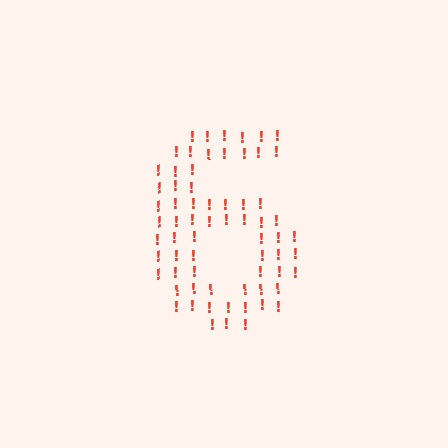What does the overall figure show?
The overall figure shows the digit 6.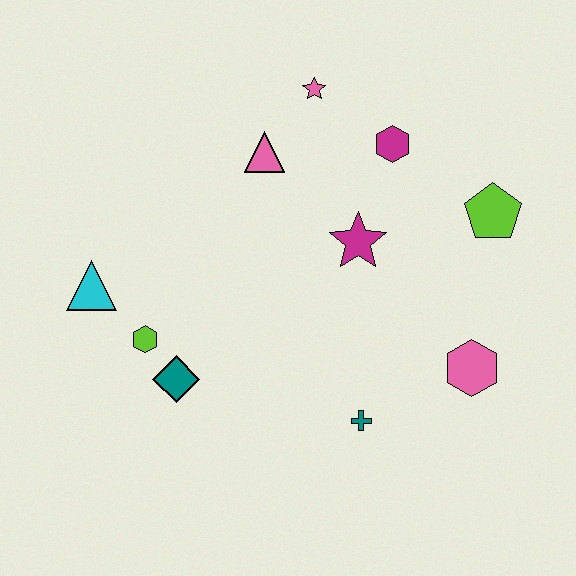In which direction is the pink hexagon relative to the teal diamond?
The pink hexagon is to the right of the teal diamond.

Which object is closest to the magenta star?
The magenta hexagon is closest to the magenta star.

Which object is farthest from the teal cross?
The pink star is farthest from the teal cross.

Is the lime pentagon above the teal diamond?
Yes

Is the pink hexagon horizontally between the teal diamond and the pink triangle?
No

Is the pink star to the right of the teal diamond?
Yes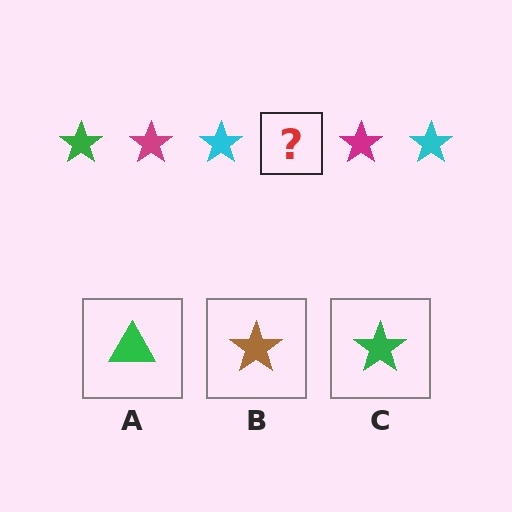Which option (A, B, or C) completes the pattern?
C.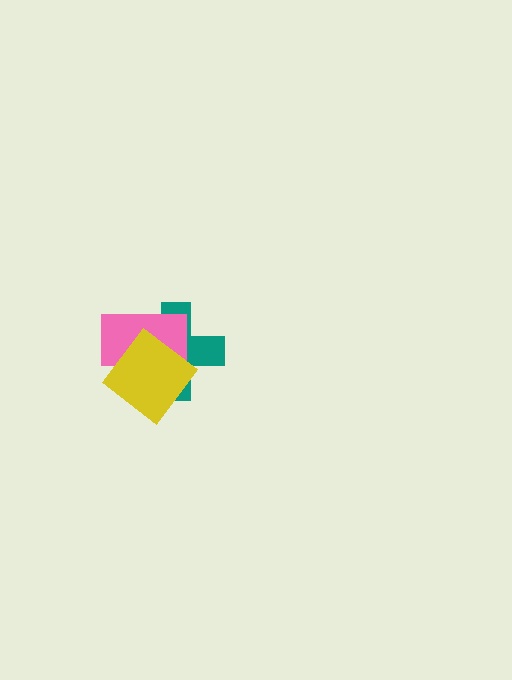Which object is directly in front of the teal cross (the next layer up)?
The pink rectangle is directly in front of the teal cross.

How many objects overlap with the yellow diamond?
2 objects overlap with the yellow diamond.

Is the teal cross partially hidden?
Yes, it is partially covered by another shape.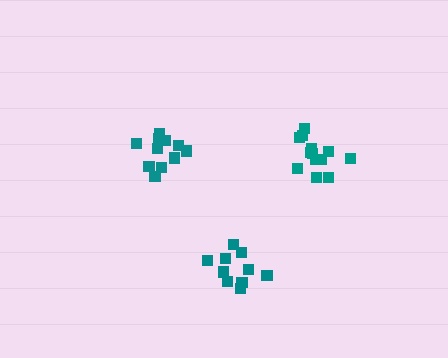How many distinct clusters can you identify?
There are 3 distinct clusters.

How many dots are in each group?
Group 1: 10 dots, Group 2: 13 dots, Group 3: 11 dots (34 total).